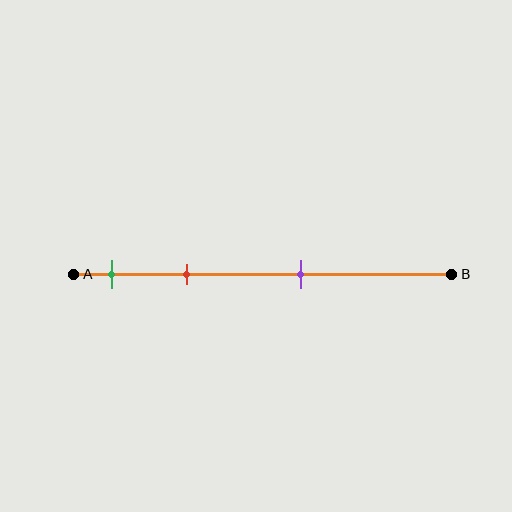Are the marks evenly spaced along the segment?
No, the marks are not evenly spaced.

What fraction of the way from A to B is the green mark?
The green mark is approximately 10% (0.1) of the way from A to B.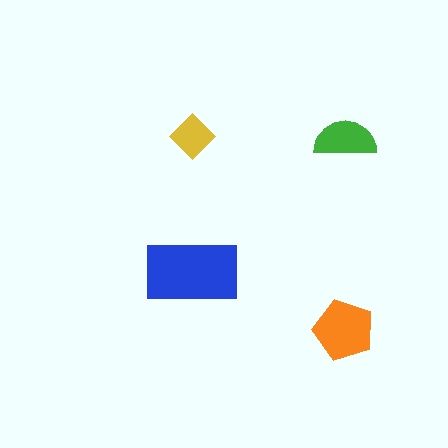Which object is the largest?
The blue rectangle.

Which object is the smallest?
The yellow diamond.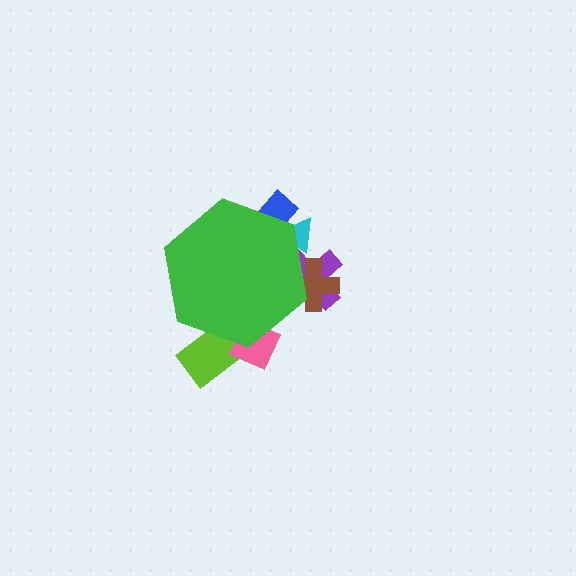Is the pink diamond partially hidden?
Yes, the pink diamond is partially hidden behind the green hexagon.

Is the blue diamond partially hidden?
Yes, the blue diamond is partially hidden behind the green hexagon.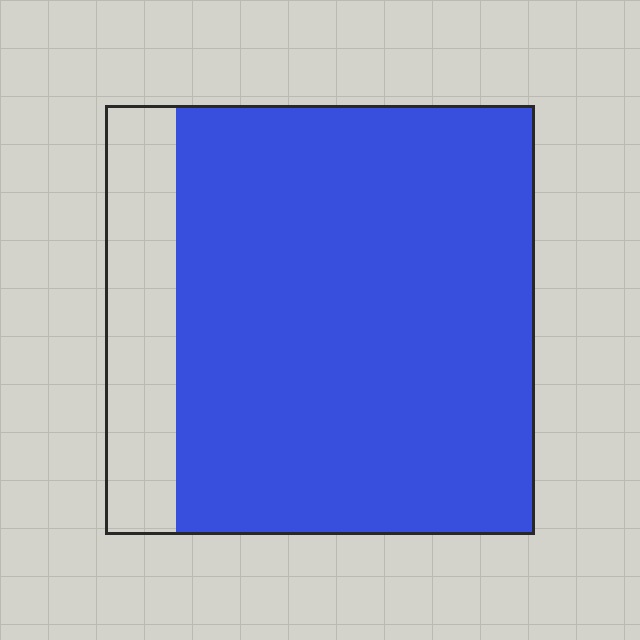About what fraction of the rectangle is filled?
About five sixths (5/6).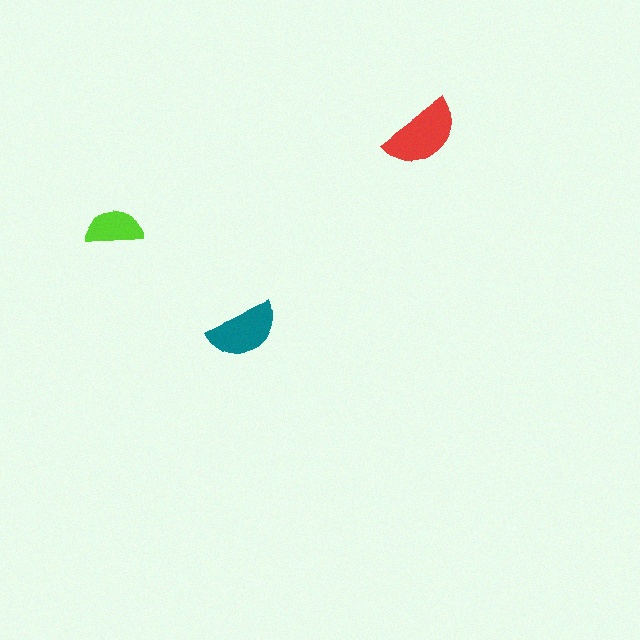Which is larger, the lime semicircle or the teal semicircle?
The teal one.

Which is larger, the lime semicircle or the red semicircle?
The red one.